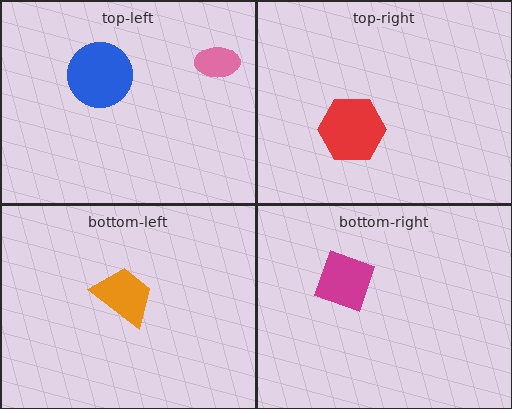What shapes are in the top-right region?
The red hexagon.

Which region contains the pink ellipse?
The top-left region.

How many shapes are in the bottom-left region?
1.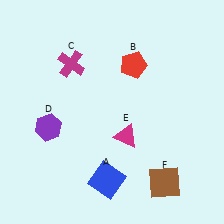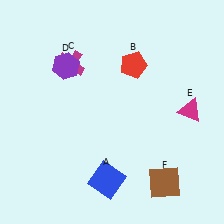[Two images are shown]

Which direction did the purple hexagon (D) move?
The purple hexagon (D) moved up.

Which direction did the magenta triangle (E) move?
The magenta triangle (E) moved right.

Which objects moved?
The objects that moved are: the purple hexagon (D), the magenta triangle (E).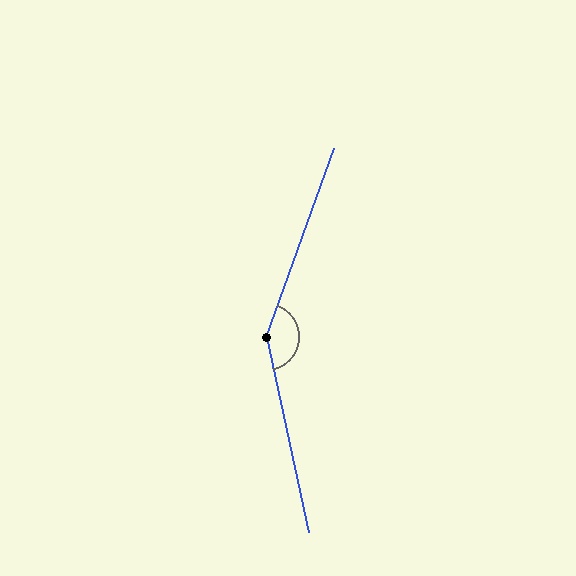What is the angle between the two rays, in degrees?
Approximately 148 degrees.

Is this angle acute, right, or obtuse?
It is obtuse.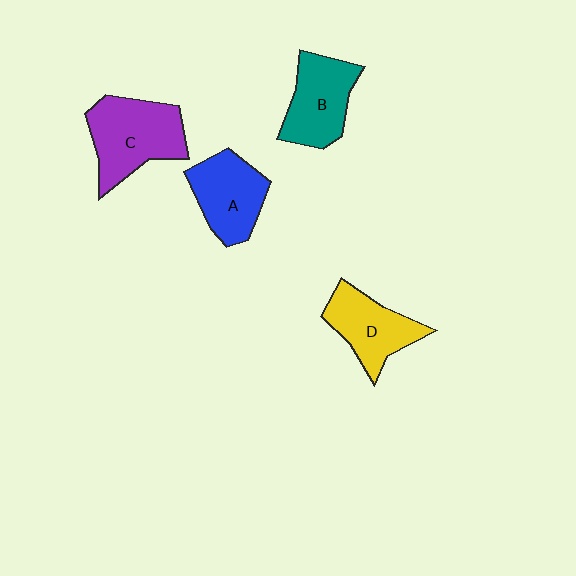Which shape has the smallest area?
Shape D (yellow).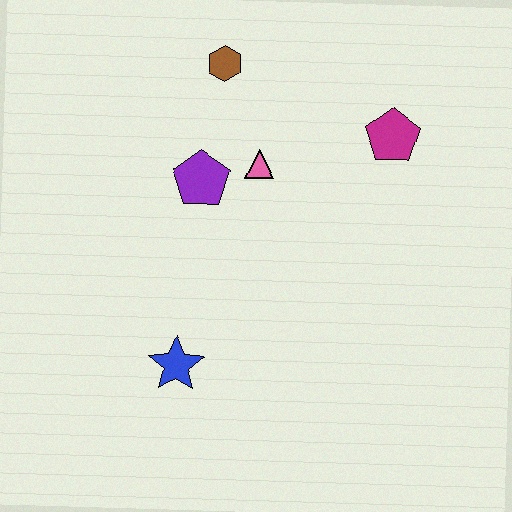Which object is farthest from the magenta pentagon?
The blue star is farthest from the magenta pentagon.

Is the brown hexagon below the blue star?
No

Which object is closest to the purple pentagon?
The pink triangle is closest to the purple pentagon.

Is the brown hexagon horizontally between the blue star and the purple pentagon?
No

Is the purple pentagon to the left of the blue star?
No